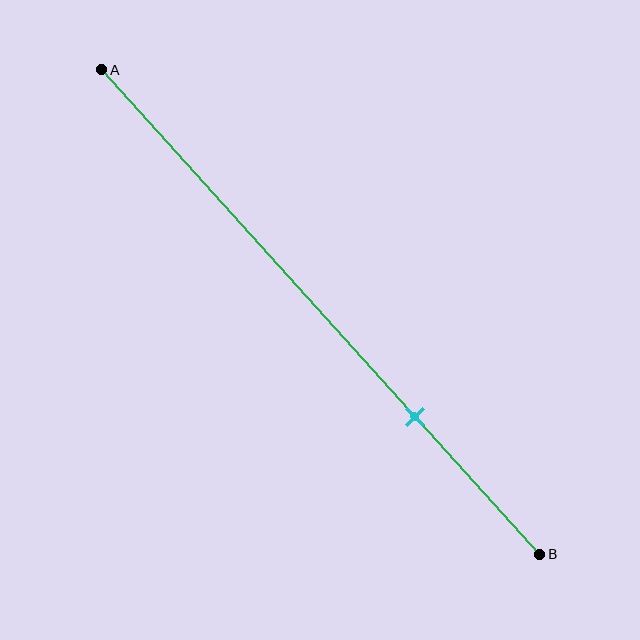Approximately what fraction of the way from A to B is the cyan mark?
The cyan mark is approximately 70% of the way from A to B.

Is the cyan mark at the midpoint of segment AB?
No, the mark is at about 70% from A, not at the 50% midpoint.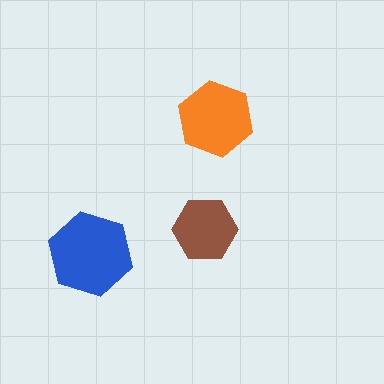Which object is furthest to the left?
The blue hexagon is leftmost.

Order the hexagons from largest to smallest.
the blue one, the orange one, the brown one.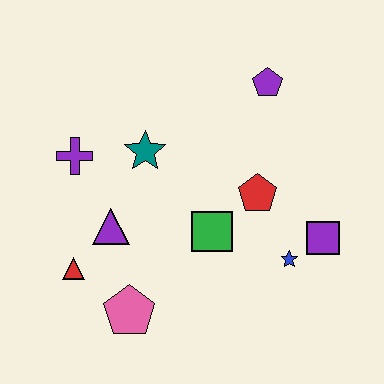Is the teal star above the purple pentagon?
No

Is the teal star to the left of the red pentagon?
Yes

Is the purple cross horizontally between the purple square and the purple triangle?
No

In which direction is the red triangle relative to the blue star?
The red triangle is to the left of the blue star.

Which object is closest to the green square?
The red pentagon is closest to the green square.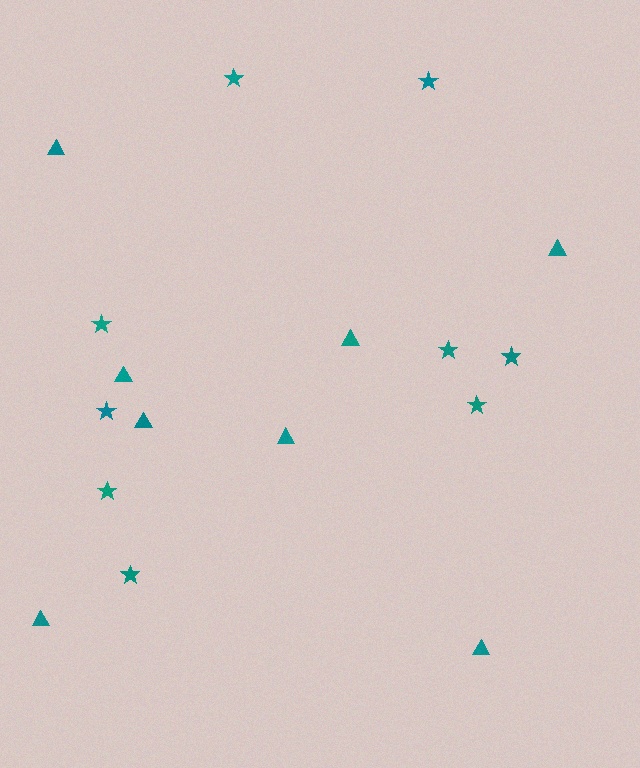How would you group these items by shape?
There are 2 groups: one group of triangles (8) and one group of stars (9).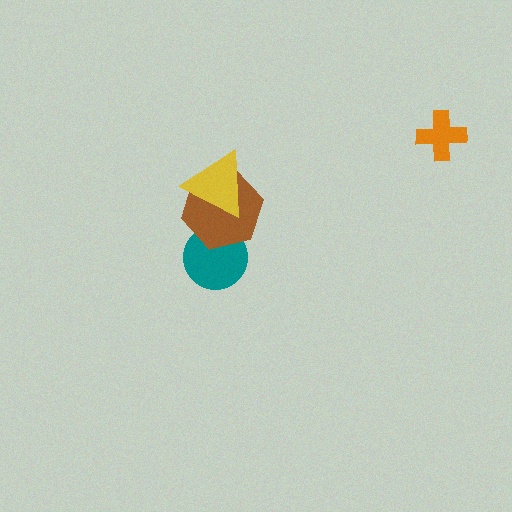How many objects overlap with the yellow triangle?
1 object overlaps with the yellow triangle.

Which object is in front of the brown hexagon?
The yellow triangle is in front of the brown hexagon.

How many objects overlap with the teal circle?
1 object overlaps with the teal circle.